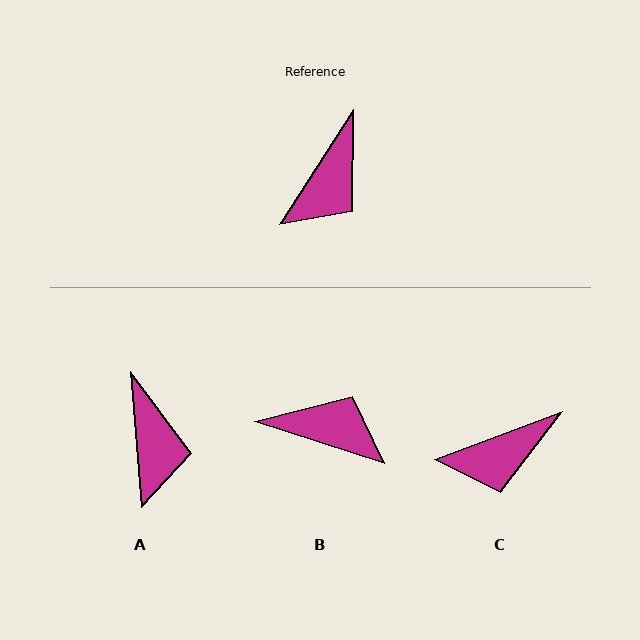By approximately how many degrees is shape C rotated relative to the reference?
Approximately 36 degrees clockwise.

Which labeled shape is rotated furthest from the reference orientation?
B, about 105 degrees away.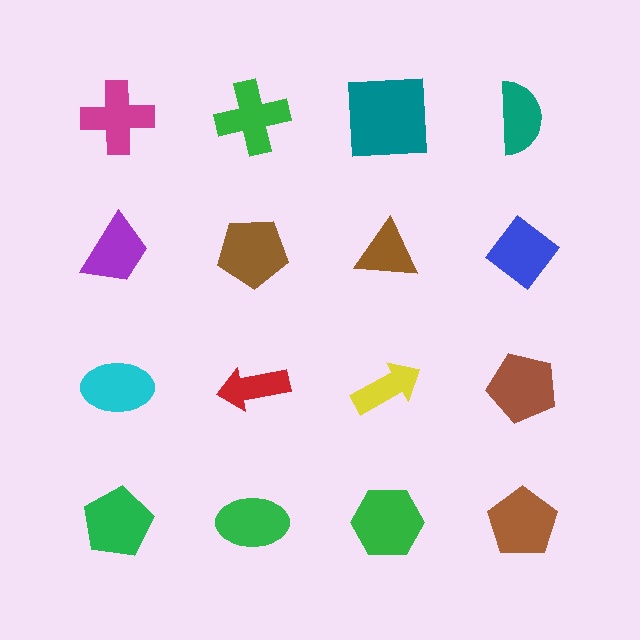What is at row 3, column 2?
A red arrow.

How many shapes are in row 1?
4 shapes.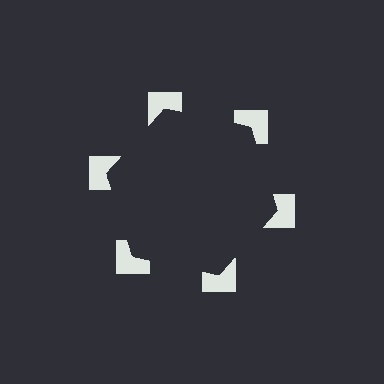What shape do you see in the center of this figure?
An illusory hexagon — its edges are inferred from the aligned wedge cuts in the notched squares, not physically drawn.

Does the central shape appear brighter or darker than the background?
It typically appears slightly darker than the background, even though no actual brightness change is drawn.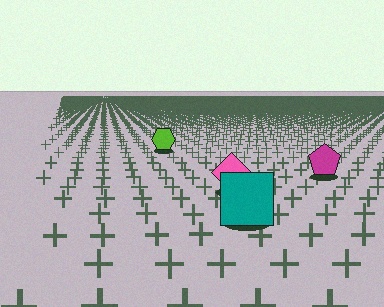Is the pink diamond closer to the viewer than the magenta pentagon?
Yes. The pink diamond is closer — you can tell from the texture gradient: the ground texture is coarser near it.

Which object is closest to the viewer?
The teal square is closest. The texture marks near it are larger and more spread out.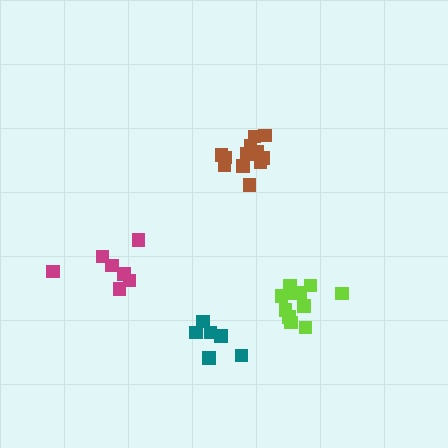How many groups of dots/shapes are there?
There are 4 groups.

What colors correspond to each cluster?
The clusters are colored: teal, magenta, brown, lime.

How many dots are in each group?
Group 1: 6 dots, Group 2: 7 dots, Group 3: 12 dots, Group 4: 11 dots (36 total).